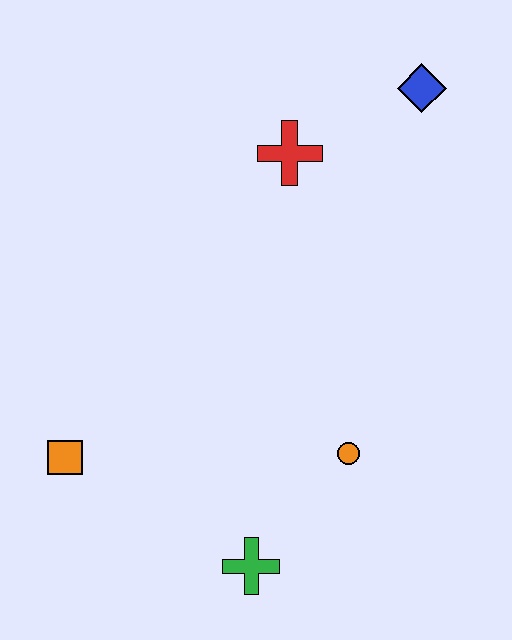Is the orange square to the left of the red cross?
Yes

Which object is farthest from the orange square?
The blue diamond is farthest from the orange square.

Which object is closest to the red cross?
The blue diamond is closest to the red cross.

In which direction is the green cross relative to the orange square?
The green cross is to the right of the orange square.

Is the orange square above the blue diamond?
No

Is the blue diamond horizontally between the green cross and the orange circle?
No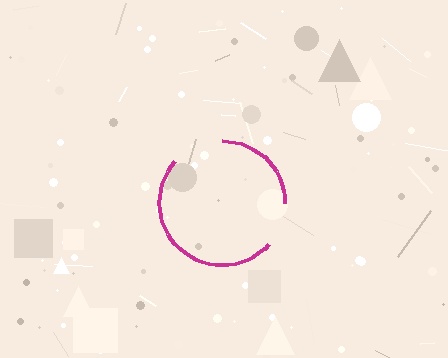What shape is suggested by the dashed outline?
The dashed outline suggests a circle.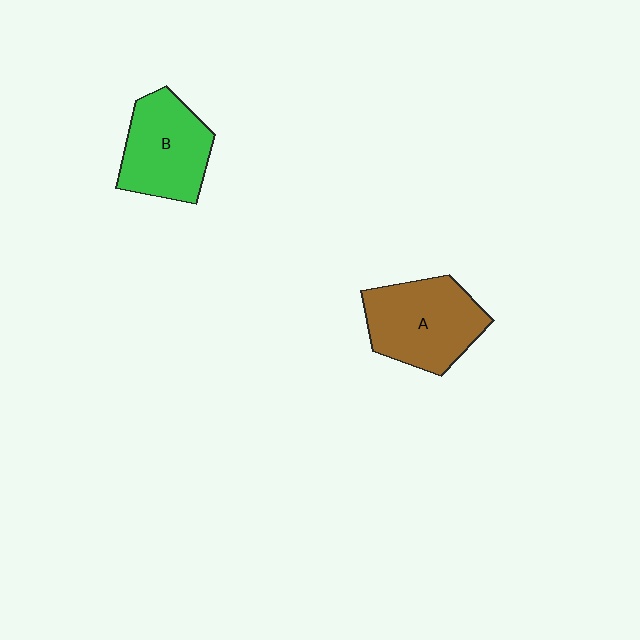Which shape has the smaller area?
Shape B (green).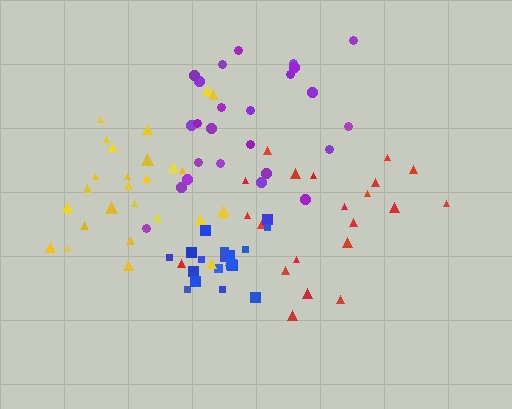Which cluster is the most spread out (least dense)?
Red.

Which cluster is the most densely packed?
Blue.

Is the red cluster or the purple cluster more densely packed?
Purple.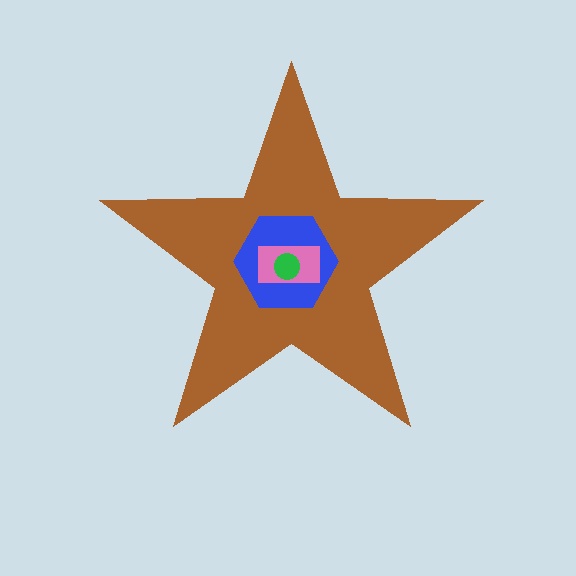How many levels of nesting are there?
4.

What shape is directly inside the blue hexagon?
The pink rectangle.